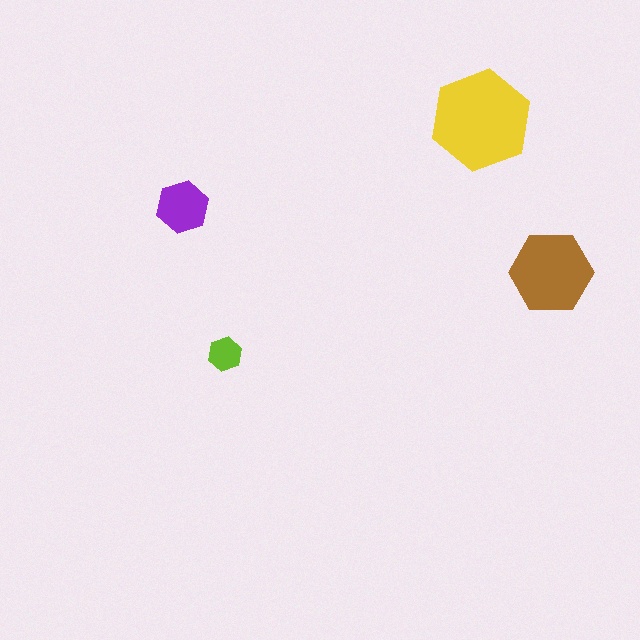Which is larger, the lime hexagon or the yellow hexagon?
The yellow one.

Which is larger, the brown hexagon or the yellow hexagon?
The yellow one.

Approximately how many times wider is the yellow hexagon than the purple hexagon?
About 2 times wider.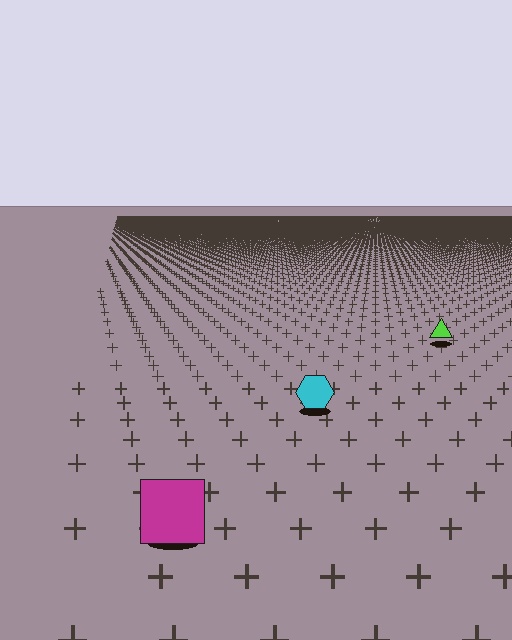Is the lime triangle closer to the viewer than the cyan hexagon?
No. The cyan hexagon is closer — you can tell from the texture gradient: the ground texture is coarser near it.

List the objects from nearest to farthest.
From nearest to farthest: the magenta square, the cyan hexagon, the lime triangle.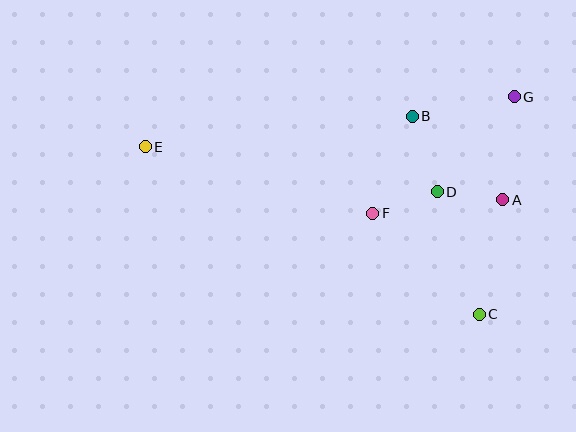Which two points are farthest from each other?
Points C and E are farthest from each other.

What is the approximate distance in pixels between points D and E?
The distance between D and E is approximately 295 pixels.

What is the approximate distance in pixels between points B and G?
The distance between B and G is approximately 104 pixels.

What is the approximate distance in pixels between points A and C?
The distance between A and C is approximately 117 pixels.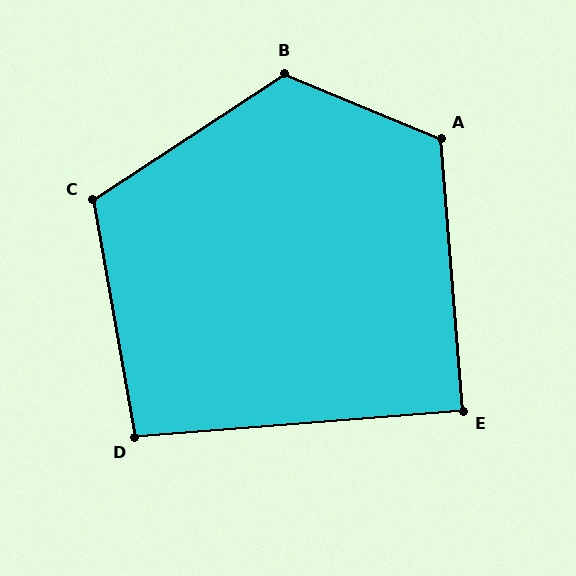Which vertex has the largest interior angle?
B, at approximately 124 degrees.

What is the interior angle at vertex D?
Approximately 95 degrees (obtuse).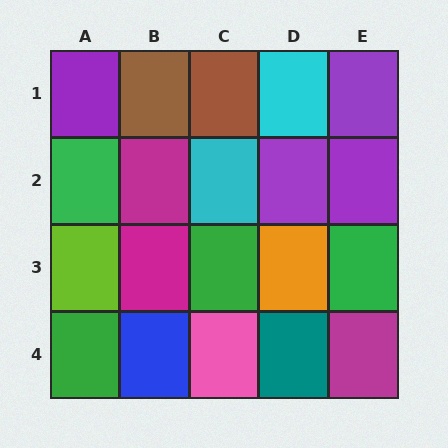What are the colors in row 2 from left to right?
Green, magenta, cyan, purple, purple.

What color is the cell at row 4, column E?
Magenta.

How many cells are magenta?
3 cells are magenta.